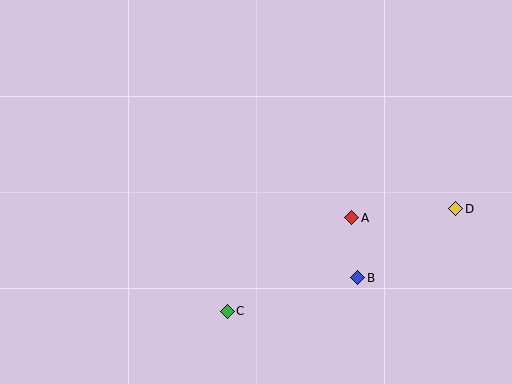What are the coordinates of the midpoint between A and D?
The midpoint between A and D is at (404, 213).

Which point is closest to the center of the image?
Point A at (352, 218) is closest to the center.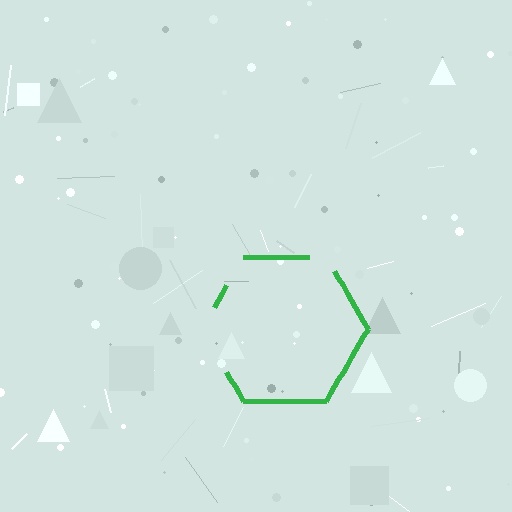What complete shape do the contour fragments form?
The contour fragments form a hexagon.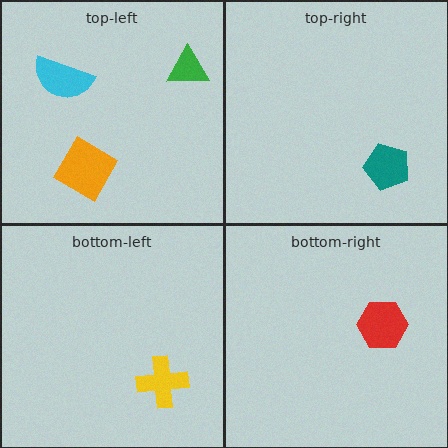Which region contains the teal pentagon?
The top-right region.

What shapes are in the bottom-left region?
The yellow cross.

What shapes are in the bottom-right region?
The red hexagon.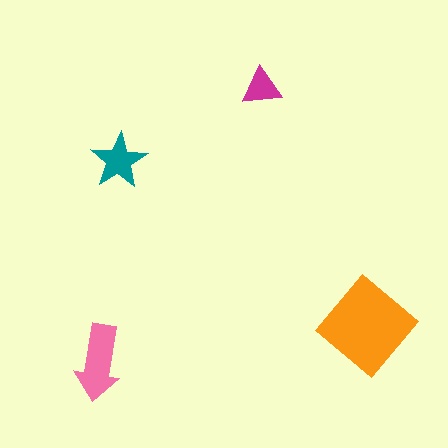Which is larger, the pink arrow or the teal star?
The pink arrow.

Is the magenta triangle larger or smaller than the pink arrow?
Smaller.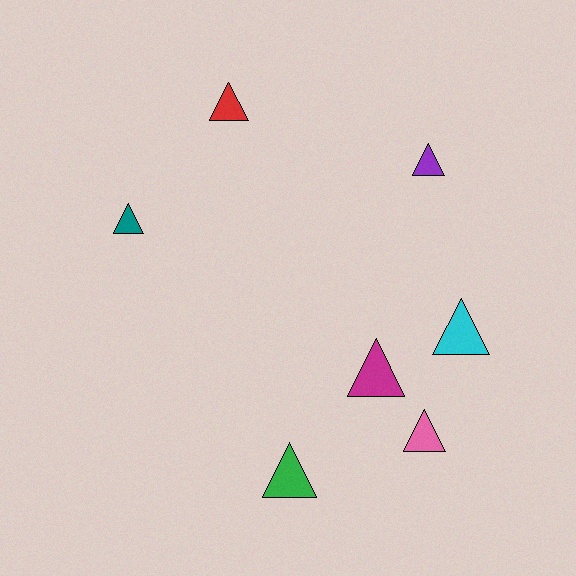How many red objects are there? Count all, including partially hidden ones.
There is 1 red object.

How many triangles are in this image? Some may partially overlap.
There are 7 triangles.